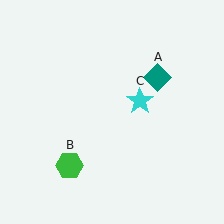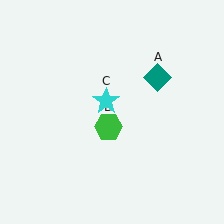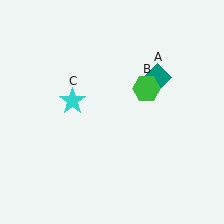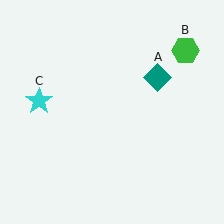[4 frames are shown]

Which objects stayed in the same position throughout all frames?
Teal diamond (object A) remained stationary.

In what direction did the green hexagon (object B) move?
The green hexagon (object B) moved up and to the right.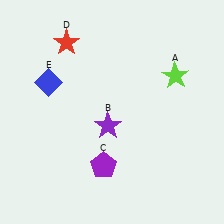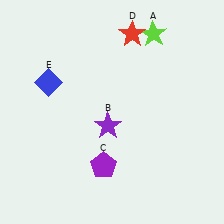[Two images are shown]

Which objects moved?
The objects that moved are: the lime star (A), the red star (D).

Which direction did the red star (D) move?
The red star (D) moved right.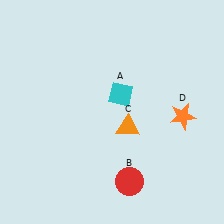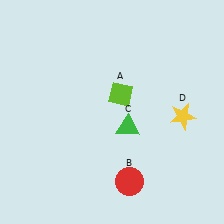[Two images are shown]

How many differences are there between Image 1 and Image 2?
There are 3 differences between the two images.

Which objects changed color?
A changed from cyan to lime. C changed from orange to green. D changed from orange to yellow.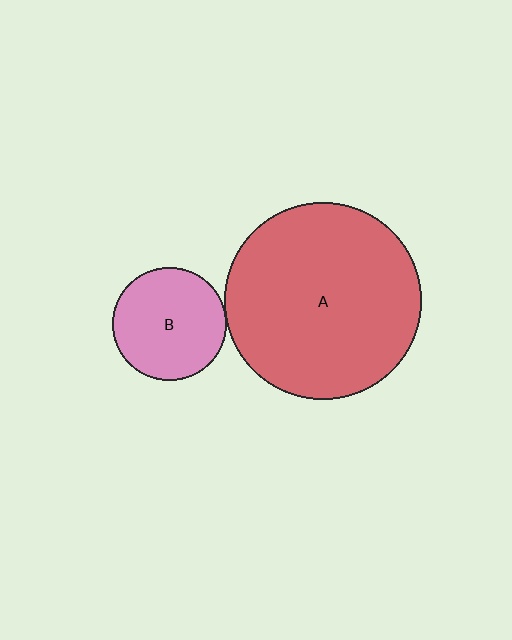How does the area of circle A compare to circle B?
Approximately 3.0 times.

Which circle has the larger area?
Circle A (red).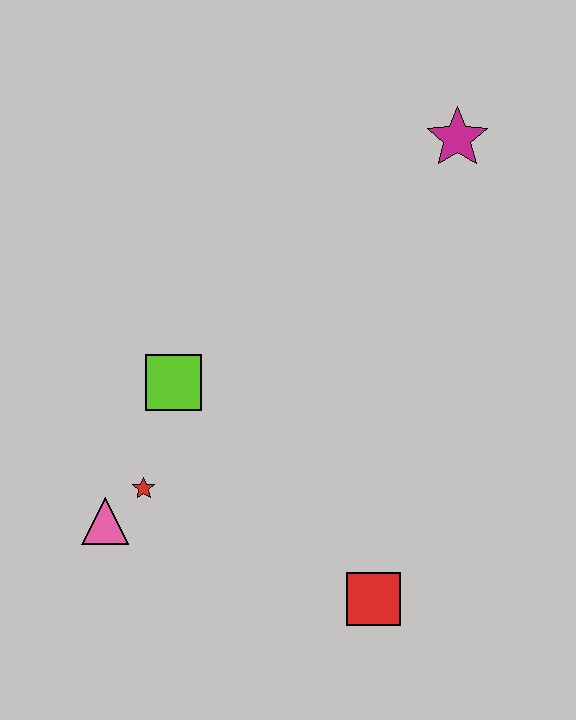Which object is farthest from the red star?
The magenta star is farthest from the red star.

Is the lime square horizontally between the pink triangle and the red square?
Yes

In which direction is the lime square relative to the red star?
The lime square is above the red star.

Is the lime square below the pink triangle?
No